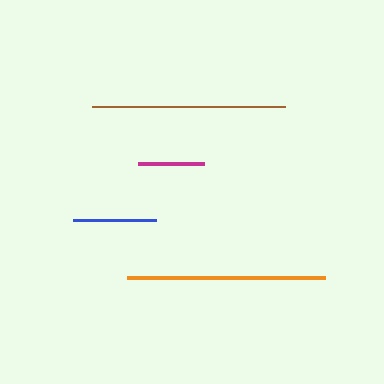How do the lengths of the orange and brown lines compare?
The orange and brown lines are approximately the same length.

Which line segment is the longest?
The orange line is the longest at approximately 197 pixels.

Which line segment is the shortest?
The magenta line is the shortest at approximately 66 pixels.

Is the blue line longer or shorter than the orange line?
The orange line is longer than the blue line.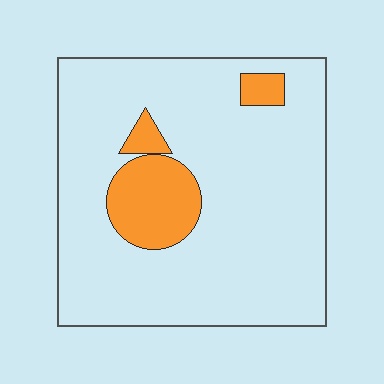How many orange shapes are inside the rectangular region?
3.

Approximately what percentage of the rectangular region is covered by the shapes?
Approximately 15%.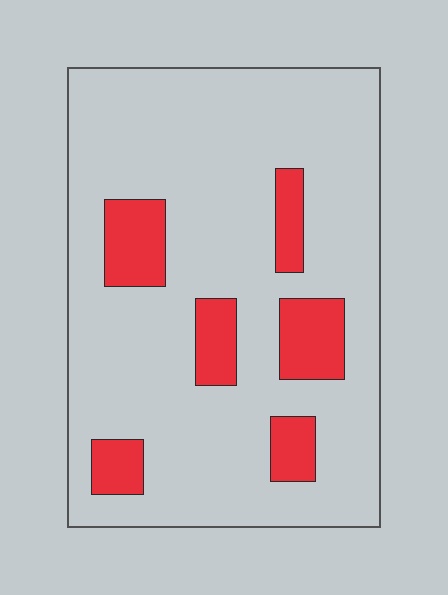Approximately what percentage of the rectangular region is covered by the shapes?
Approximately 15%.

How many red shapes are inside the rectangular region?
6.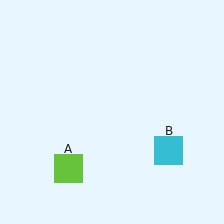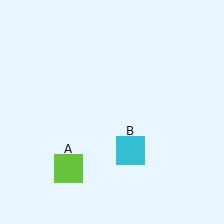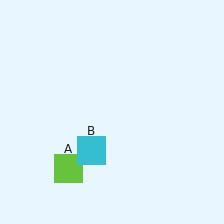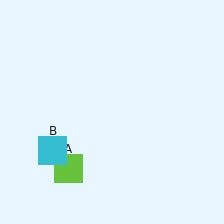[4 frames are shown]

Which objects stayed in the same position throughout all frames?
Lime square (object A) remained stationary.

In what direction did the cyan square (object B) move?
The cyan square (object B) moved left.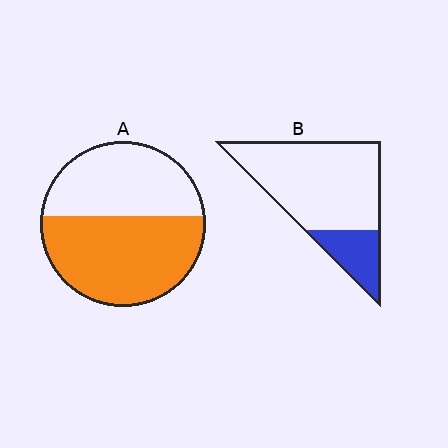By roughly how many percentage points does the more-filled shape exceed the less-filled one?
By roughly 35 percentage points (A over B).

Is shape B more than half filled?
No.